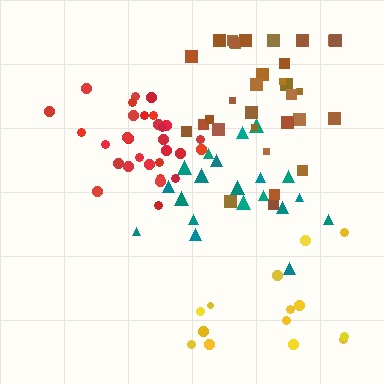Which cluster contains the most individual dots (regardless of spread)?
Brown (34).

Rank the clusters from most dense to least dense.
red, brown, teal, yellow.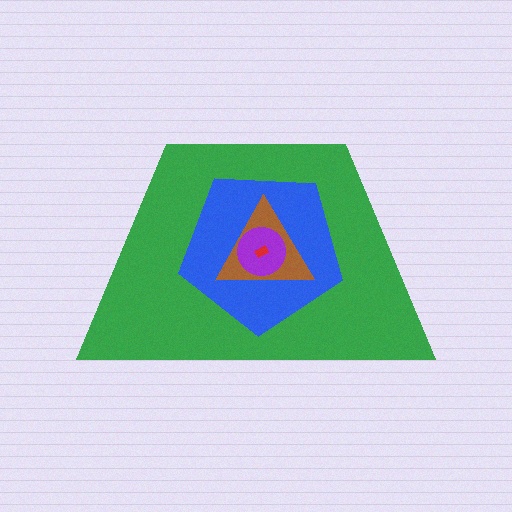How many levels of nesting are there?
5.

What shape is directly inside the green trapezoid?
The blue pentagon.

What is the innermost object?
The red rectangle.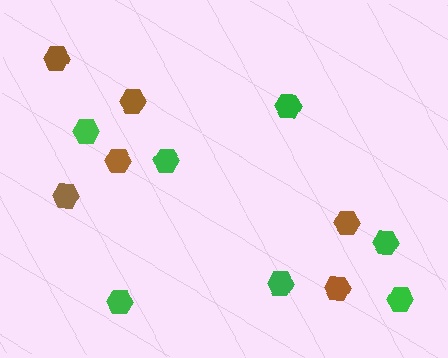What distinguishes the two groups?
There are 2 groups: one group of brown hexagons (6) and one group of green hexagons (7).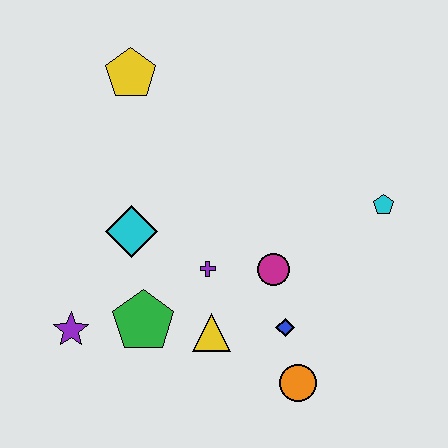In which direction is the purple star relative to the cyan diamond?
The purple star is below the cyan diamond.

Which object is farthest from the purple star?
The cyan pentagon is farthest from the purple star.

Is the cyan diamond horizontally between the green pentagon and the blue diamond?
No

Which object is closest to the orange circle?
The blue diamond is closest to the orange circle.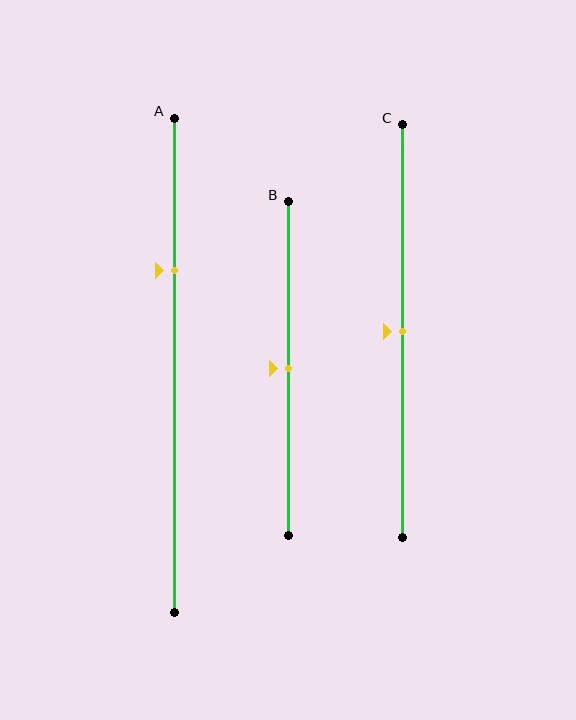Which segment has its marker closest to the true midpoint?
Segment B has its marker closest to the true midpoint.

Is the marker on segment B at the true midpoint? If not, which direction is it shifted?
Yes, the marker on segment B is at the true midpoint.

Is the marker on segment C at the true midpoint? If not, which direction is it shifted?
Yes, the marker on segment C is at the true midpoint.